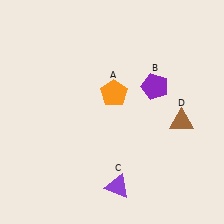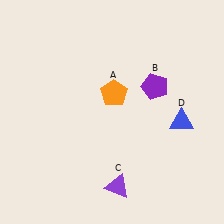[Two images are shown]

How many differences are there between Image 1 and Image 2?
There is 1 difference between the two images.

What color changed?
The triangle (D) changed from brown in Image 1 to blue in Image 2.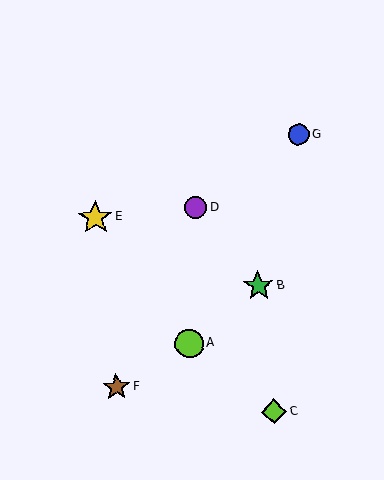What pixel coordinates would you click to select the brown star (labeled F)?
Click at (116, 387) to select the brown star F.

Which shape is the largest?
The yellow star (labeled E) is the largest.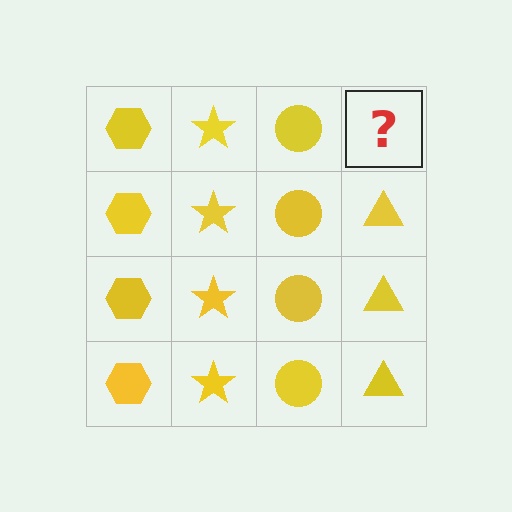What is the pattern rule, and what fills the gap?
The rule is that each column has a consistent shape. The gap should be filled with a yellow triangle.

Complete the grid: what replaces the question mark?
The question mark should be replaced with a yellow triangle.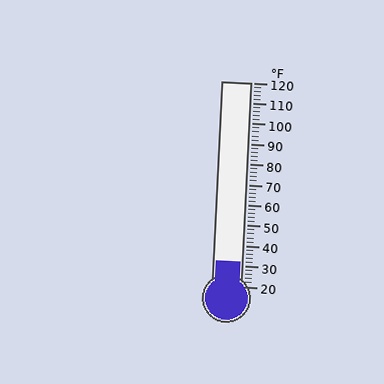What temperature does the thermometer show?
The thermometer shows approximately 32°F.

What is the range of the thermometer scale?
The thermometer scale ranges from 20°F to 120°F.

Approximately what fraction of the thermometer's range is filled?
The thermometer is filled to approximately 10% of its range.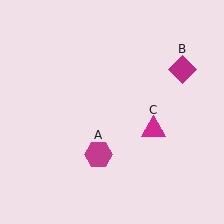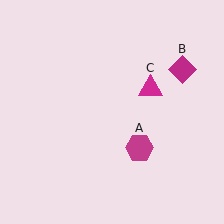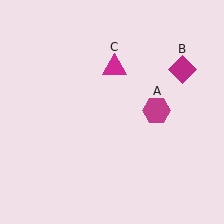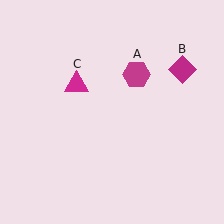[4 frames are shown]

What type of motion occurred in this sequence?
The magenta hexagon (object A), magenta triangle (object C) rotated counterclockwise around the center of the scene.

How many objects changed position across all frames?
2 objects changed position: magenta hexagon (object A), magenta triangle (object C).